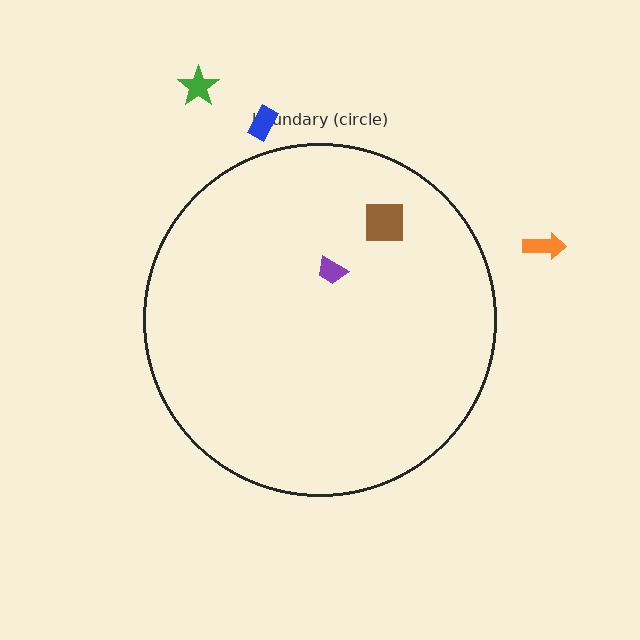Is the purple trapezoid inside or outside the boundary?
Inside.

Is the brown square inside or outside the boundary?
Inside.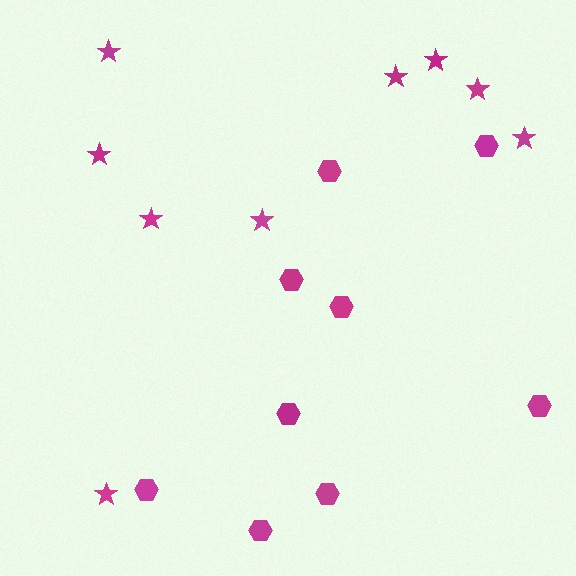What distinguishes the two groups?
There are 2 groups: one group of stars (9) and one group of hexagons (9).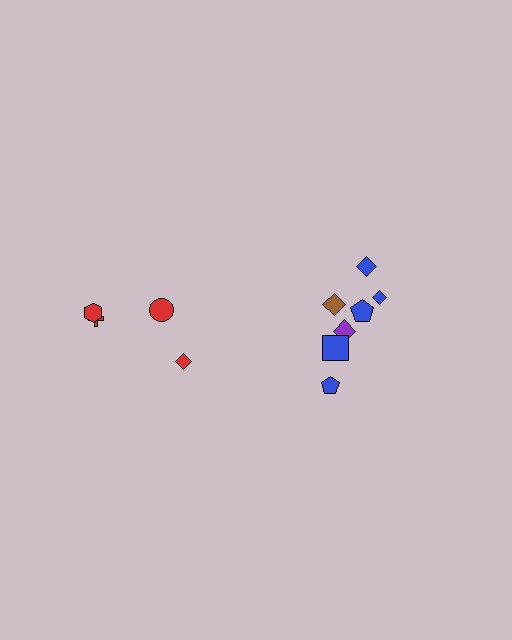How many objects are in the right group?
There are 7 objects.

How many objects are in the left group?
There are 4 objects.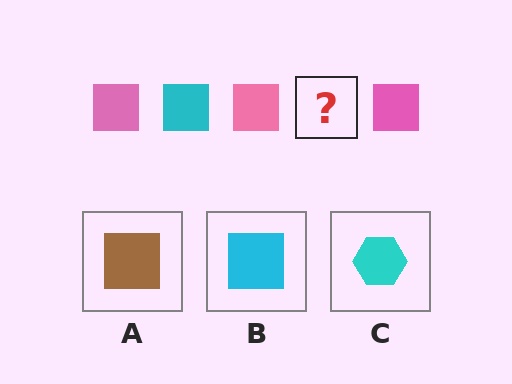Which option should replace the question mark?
Option B.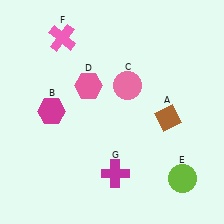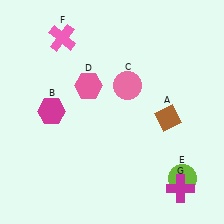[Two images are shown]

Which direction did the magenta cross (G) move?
The magenta cross (G) moved right.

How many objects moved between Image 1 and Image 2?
1 object moved between the two images.